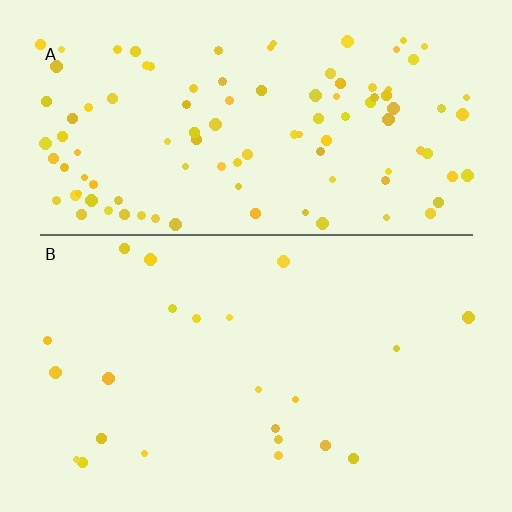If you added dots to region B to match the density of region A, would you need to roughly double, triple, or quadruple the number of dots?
Approximately quadruple.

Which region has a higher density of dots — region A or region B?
A (the top).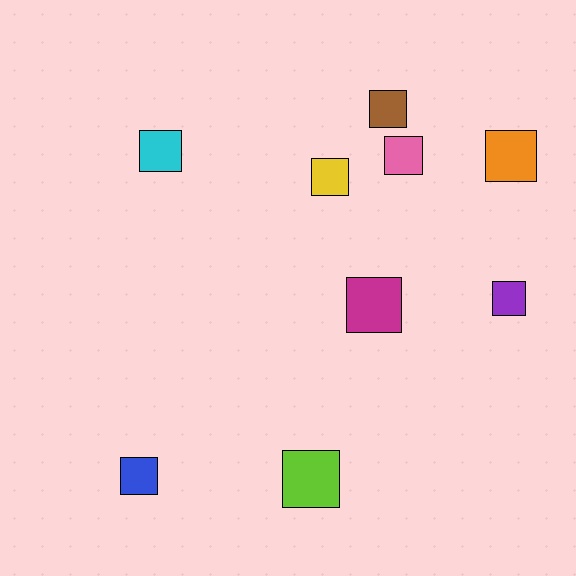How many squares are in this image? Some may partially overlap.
There are 9 squares.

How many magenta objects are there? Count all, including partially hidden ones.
There is 1 magenta object.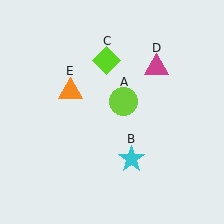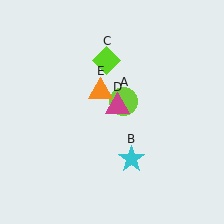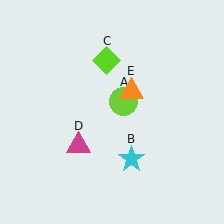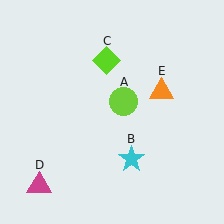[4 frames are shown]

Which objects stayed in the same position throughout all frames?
Lime circle (object A) and cyan star (object B) and lime diamond (object C) remained stationary.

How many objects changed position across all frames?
2 objects changed position: magenta triangle (object D), orange triangle (object E).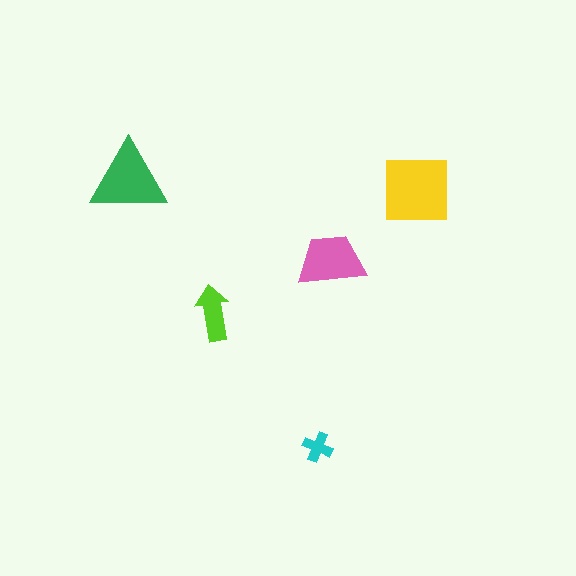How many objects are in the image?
There are 5 objects in the image.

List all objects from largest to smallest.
The yellow square, the green triangle, the pink trapezoid, the lime arrow, the cyan cross.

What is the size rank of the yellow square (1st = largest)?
1st.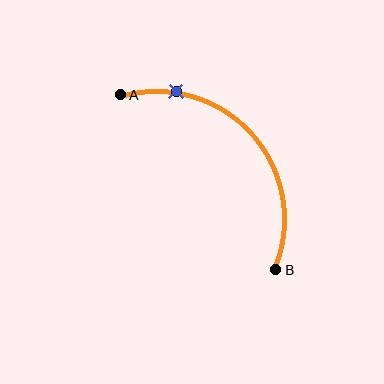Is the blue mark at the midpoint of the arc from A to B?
No. The blue mark lies on the arc but is closer to endpoint A. The arc midpoint would be at the point on the curve equidistant along the arc from both A and B.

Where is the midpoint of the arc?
The arc midpoint is the point on the curve farthest from the straight line joining A and B. It sits above and to the right of that line.